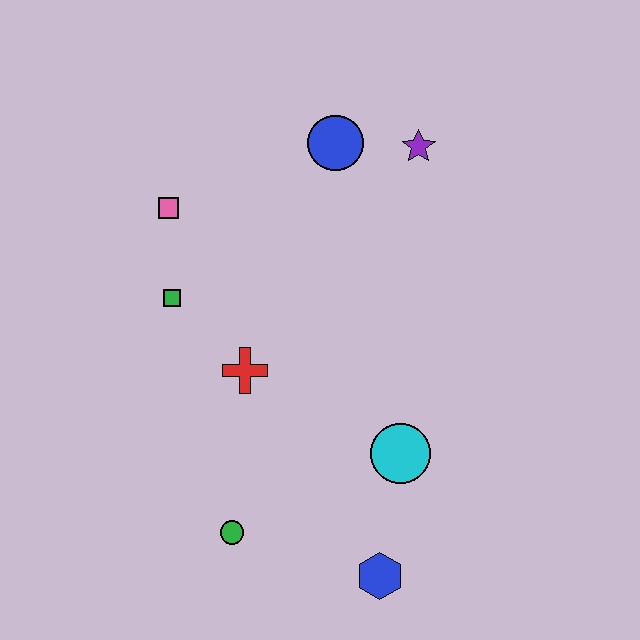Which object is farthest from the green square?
The blue hexagon is farthest from the green square.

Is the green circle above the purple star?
No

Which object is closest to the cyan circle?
The blue hexagon is closest to the cyan circle.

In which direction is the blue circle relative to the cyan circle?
The blue circle is above the cyan circle.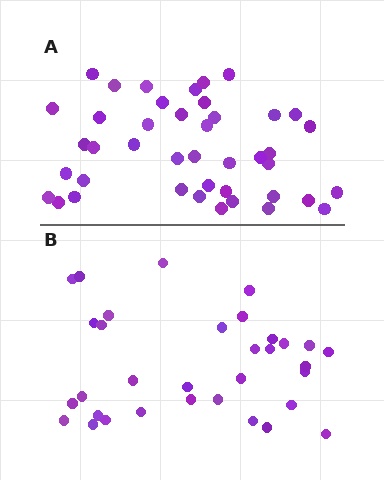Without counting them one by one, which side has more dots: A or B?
Region A (the top region) has more dots.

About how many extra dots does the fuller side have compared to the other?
Region A has roughly 8 or so more dots than region B.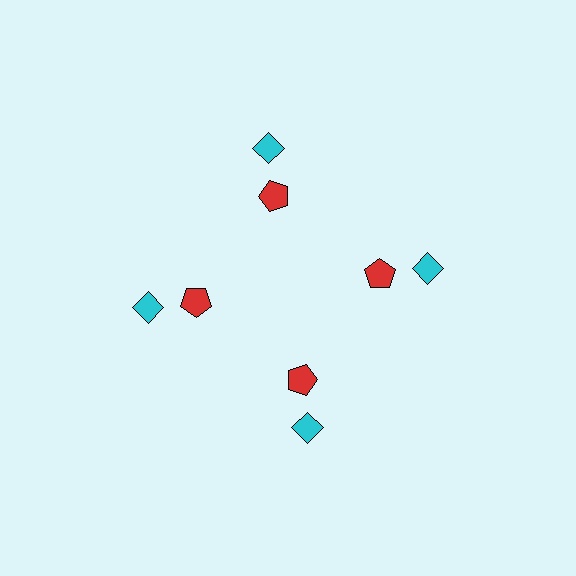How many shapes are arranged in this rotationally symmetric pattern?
There are 8 shapes, arranged in 4 groups of 2.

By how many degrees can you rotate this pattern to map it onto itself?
The pattern maps onto itself every 90 degrees of rotation.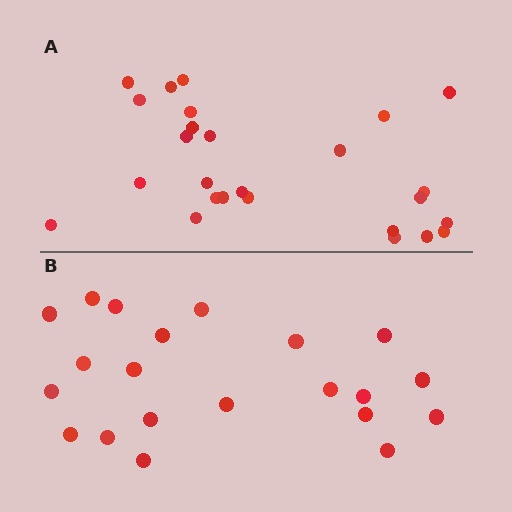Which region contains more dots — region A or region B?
Region A (the top region) has more dots.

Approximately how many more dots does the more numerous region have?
Region A has about 5 more dots than region B.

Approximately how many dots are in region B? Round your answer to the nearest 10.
About 20 dots. (The exact count is 21, which rounds to 20.)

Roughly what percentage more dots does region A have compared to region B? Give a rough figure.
About 25% more.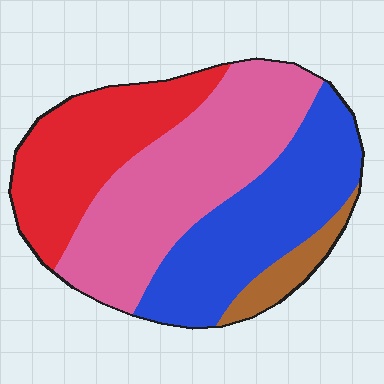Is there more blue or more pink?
Pink.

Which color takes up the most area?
Pink, at roughly 40%.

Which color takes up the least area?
Brown, at roughly 5%.